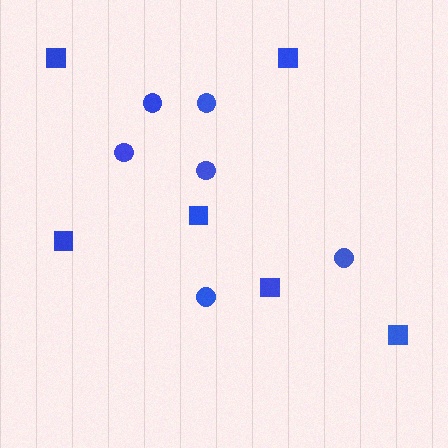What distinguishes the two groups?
There are 2 groups: one group of squares (6) and one group of circles (6).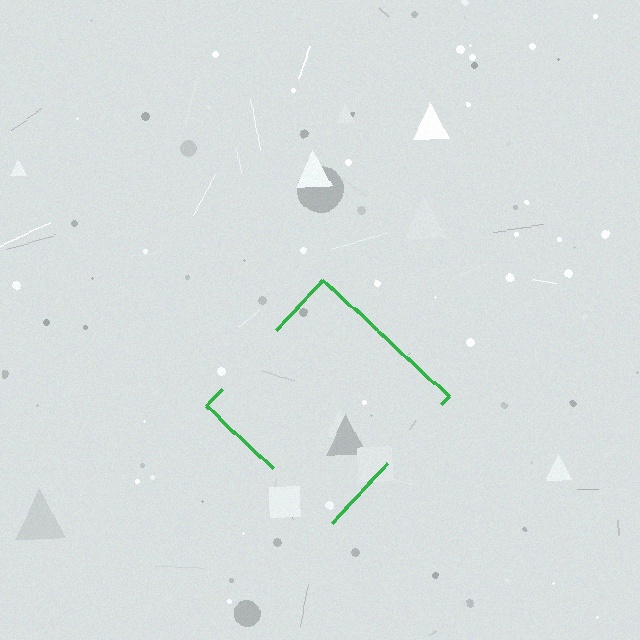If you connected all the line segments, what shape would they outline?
They would outline a diamond.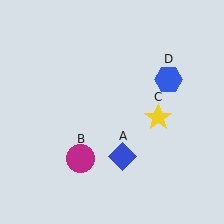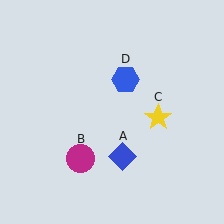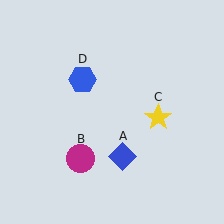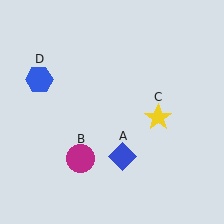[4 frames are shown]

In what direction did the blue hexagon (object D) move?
The blue hexagon (object D) moved left.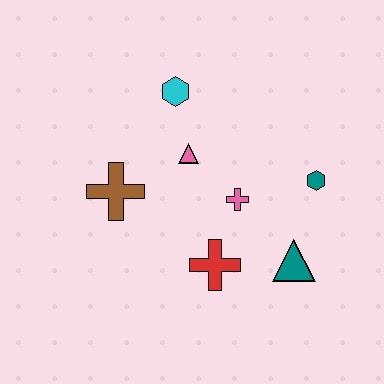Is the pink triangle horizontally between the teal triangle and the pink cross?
No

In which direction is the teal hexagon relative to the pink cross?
The teal hexagon is to the right of the pink cross.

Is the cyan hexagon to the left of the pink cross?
Yes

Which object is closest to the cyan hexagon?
The pink triangle is closest to the cyan hexagon.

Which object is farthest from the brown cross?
The teal hexagon is farthest from the brown cross.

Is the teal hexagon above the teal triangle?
Yes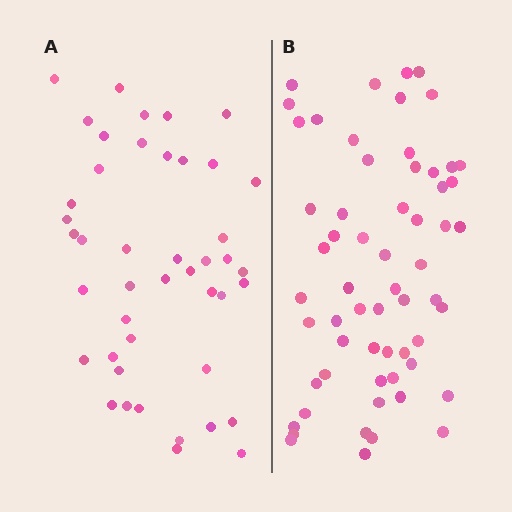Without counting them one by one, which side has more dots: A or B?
Region B (the right region) has more dots.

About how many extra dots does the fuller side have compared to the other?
Region B has approximately 15 more dots than region A.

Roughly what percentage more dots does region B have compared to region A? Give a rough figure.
About 35% more.